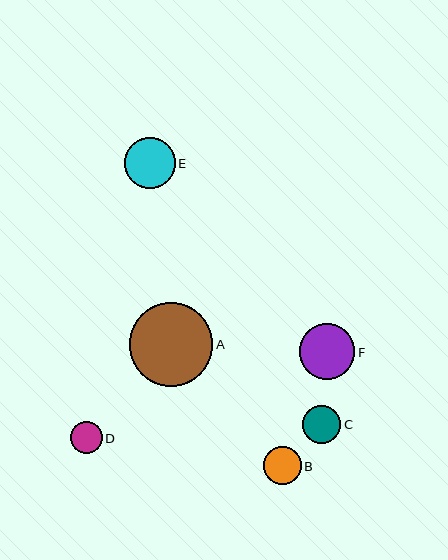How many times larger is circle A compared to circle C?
Circle A is approximately 2.2 times the size of circle C.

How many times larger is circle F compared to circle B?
Circle F is approximately 1.5 times the size of circle B.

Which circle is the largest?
Circle A is the largest with a size of approximately 83 pixels.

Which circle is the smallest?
Circle D is the smallest with a size of approximately 32 pixels.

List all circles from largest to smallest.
From largest to smallest: A, F, E, C, B, D.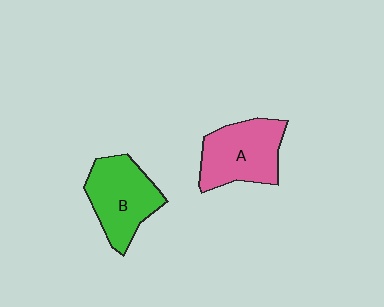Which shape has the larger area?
Shape A (pink).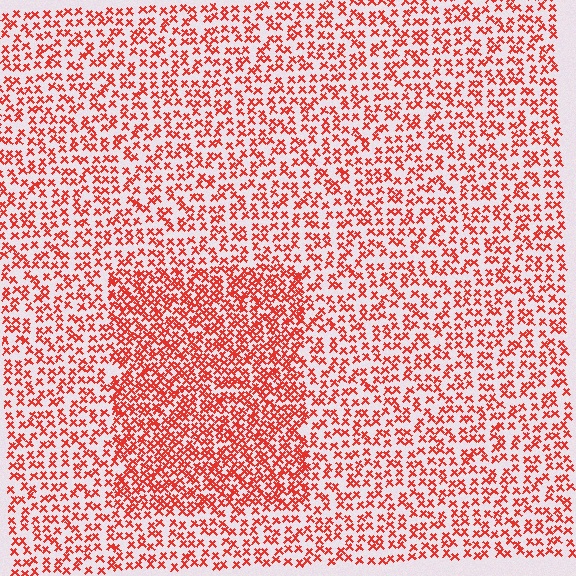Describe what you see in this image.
The image contains small red elements arranged at two different densities. A rectangle-shaped region is visible where the elements are more densely packed than the surrounding area.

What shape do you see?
I see a rectangle.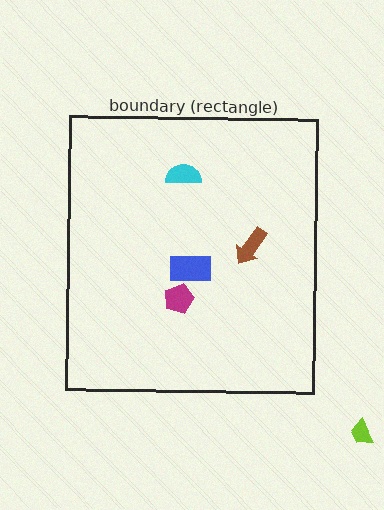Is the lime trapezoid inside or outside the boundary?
Outside.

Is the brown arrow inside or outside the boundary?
Inside.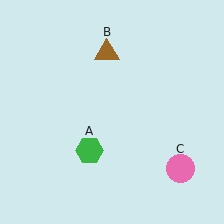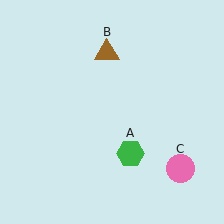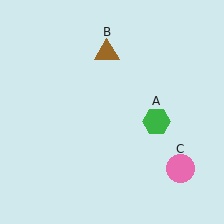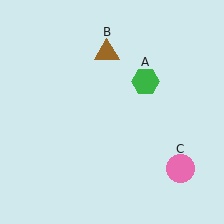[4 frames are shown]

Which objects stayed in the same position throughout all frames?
Brown triangle (object B) and pink circle (object C) remained stationary.